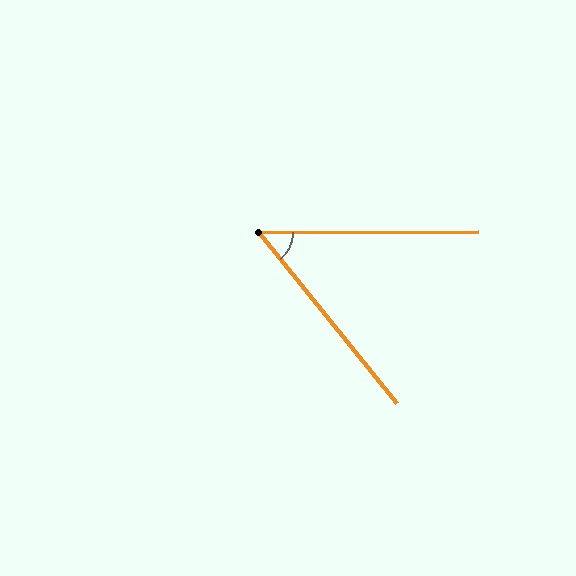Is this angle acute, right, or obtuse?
It is acute.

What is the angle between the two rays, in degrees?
Approximately 51 degrees.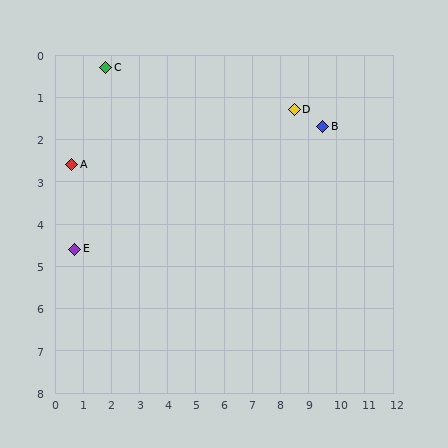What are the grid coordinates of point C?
Point C is at approximately (1.8, 0.3).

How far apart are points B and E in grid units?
Points B and E are about 9.3 grid units apart.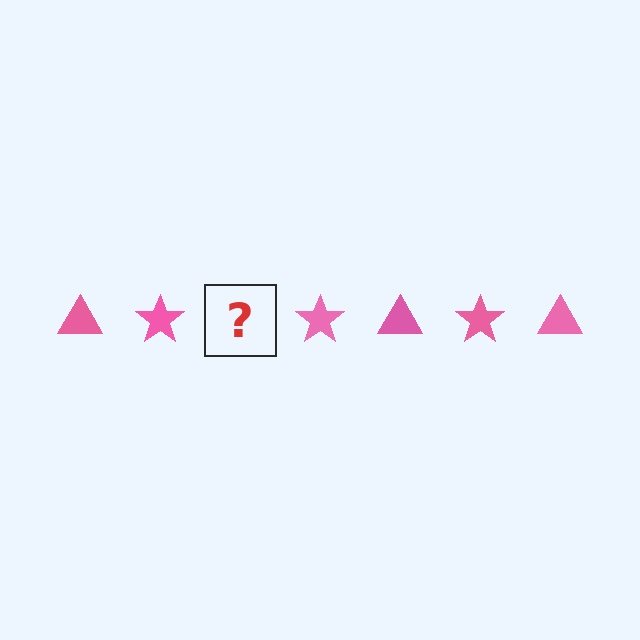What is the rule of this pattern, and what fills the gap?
The rule is that the pattern cycles through triangle, star shapes in pink. The gap should be filled with a pink triangle.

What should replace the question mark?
The question mark should be replaced with a pink triangle.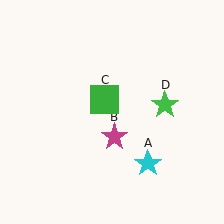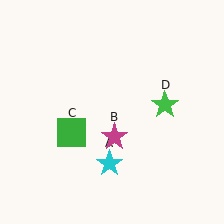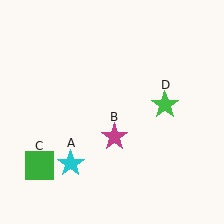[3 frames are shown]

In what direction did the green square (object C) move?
The green square (object C) moved down and to the left.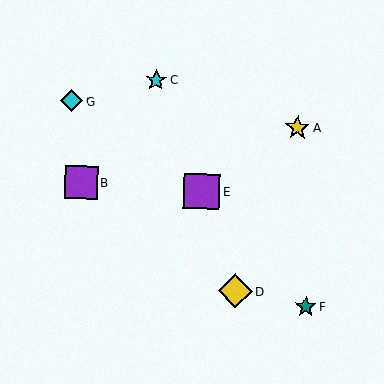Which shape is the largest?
The purple square (labeled E) is the largest.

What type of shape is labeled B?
Shape B is a purple square.